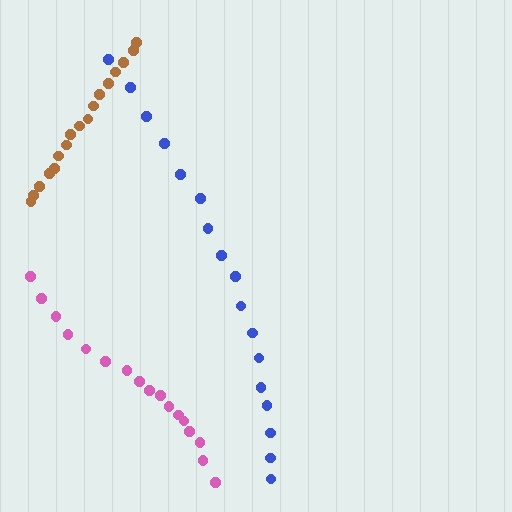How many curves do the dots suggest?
There are 3 distinct paths.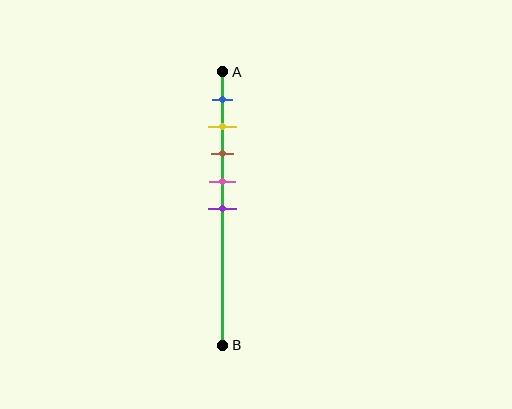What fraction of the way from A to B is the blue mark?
The blue mark is approximately 10% (0.1) of the way from A to B.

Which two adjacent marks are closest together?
The yellow and brown marks are the closest adjacent pair.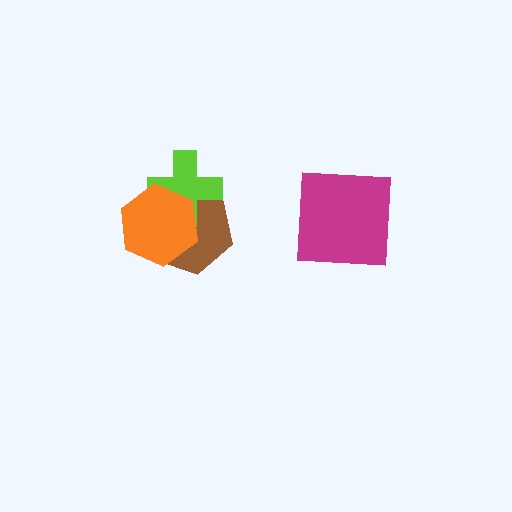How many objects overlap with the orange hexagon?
2 objects overlap with the orange hexagon.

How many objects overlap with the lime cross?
2 objects overlap with the lime cross.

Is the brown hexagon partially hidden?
Yes, it is partially covered by another shape.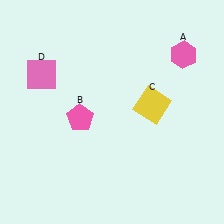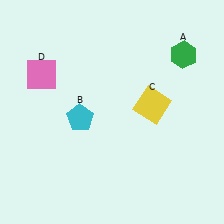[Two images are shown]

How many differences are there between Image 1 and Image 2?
There are 2 differences between the two images.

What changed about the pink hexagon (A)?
In Image 1, A is pink. In Image 2, it changed to green.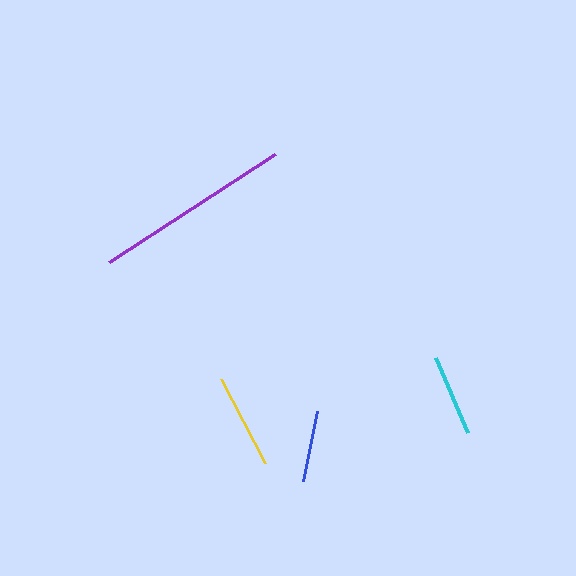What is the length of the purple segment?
The purple segment is approximately 198 pixels long.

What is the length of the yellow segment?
The yellow segment is approximately 95 pixels long.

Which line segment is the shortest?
The blue line is the shortest at approximately 72 pixels.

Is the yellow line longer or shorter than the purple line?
The purple line is longer than the yellow line.